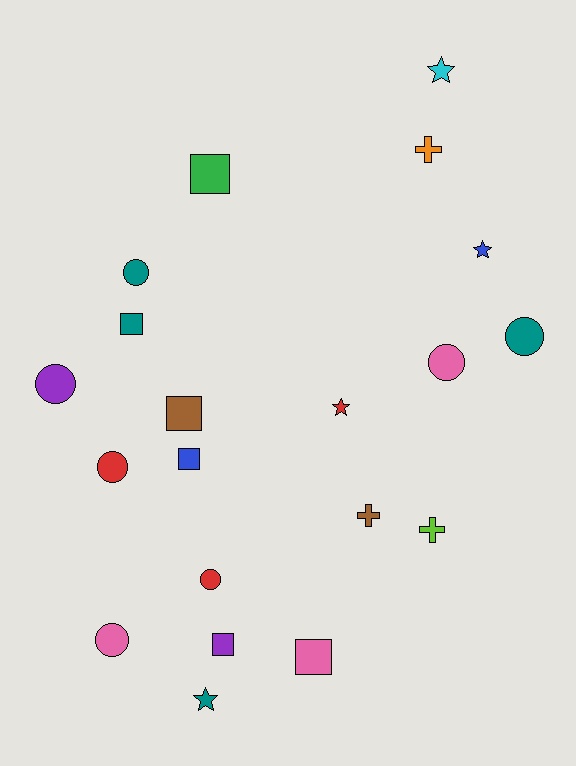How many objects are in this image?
There are 20 objects.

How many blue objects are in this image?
There are 2 blue objects.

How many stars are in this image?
There are 4 stars.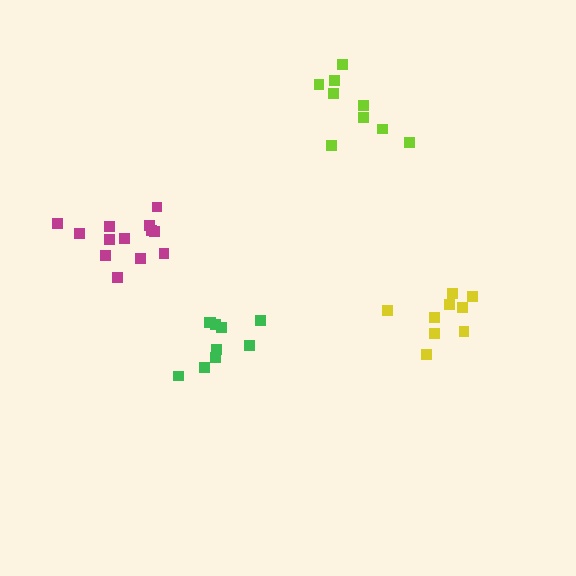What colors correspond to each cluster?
The clusters are colored: lime, green, yellow, magenta.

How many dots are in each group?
Group 1: 9 dots, Group 2: 10 dots, Group 3: 9 dots, Group 4: 13 dots (41 total).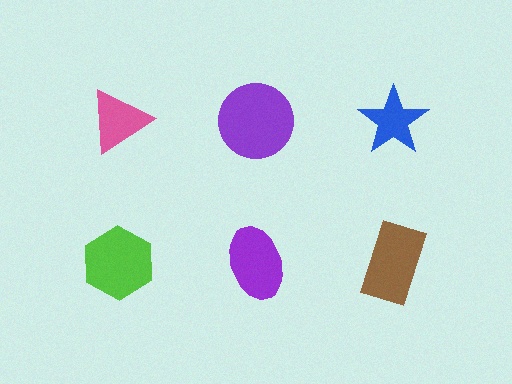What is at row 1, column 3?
A blue star.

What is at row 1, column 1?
A pink triangle.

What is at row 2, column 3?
A brown rectangle.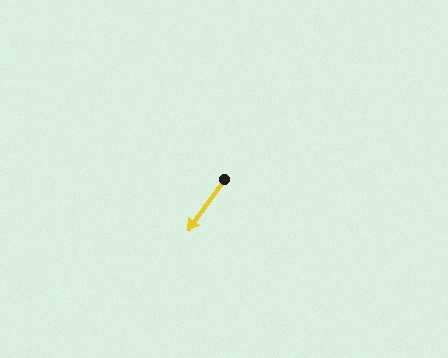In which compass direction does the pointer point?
Southwest.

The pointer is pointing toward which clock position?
Roughly 7 o'clock.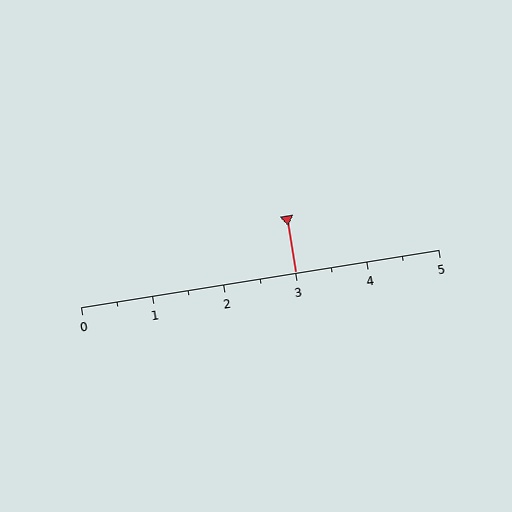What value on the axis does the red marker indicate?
The marker indicates approximately 3.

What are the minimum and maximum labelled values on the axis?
The axis runs from 0 to 5.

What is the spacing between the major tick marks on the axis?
The major ticks are spaced 1 apart.